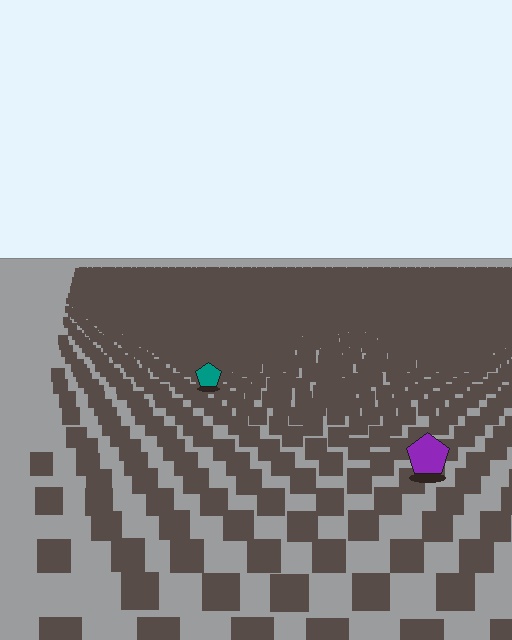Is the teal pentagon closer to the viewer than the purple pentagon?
No. The purple pentagon is closer — you can tell from the texture gradient: the ground texture is coarser near it.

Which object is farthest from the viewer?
The teal pentagon is farthest from the viewer. It appears smaller and the ground texture around it is denser.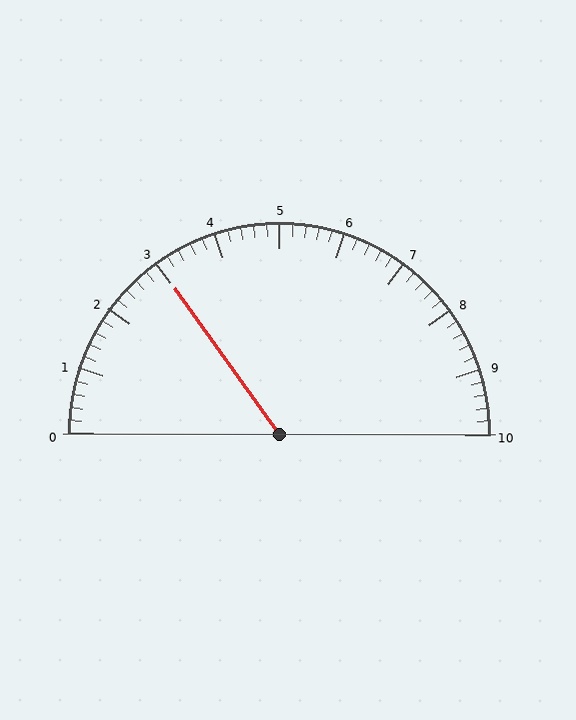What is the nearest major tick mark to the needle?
The nearest major tick mark is 3.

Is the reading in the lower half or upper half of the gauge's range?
The reading is in the lower half of the range (0 to 10).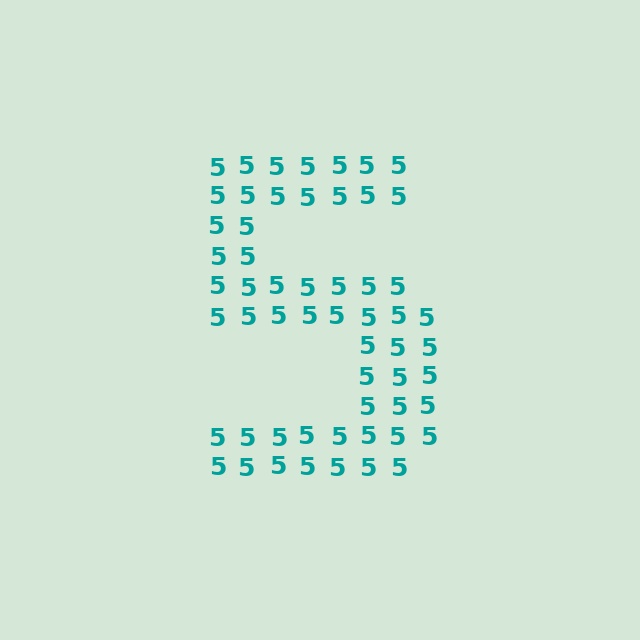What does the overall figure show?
The overall figure shows the digit 5.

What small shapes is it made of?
It is made of small digit 5's.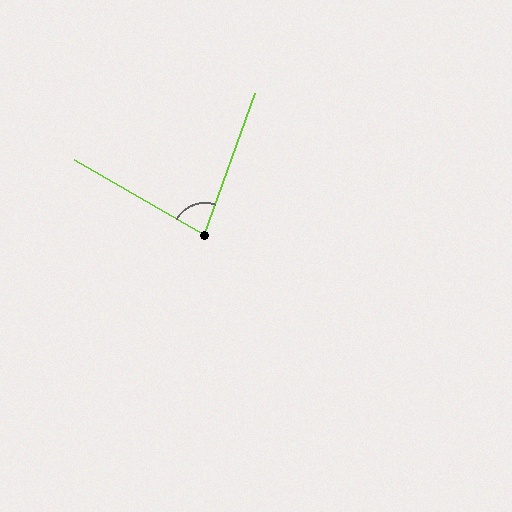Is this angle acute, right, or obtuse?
It is acute.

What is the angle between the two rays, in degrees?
Approximately 79 degrees.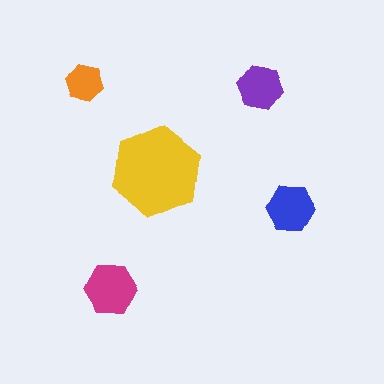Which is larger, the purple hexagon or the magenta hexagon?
The magenta one.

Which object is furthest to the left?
The orange hexagon is leftmost.